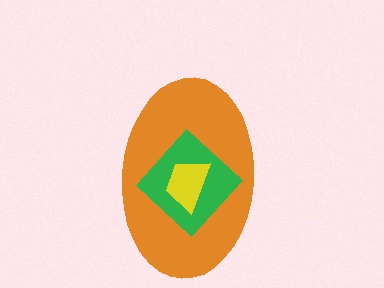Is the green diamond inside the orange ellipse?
Yes.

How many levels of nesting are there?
3.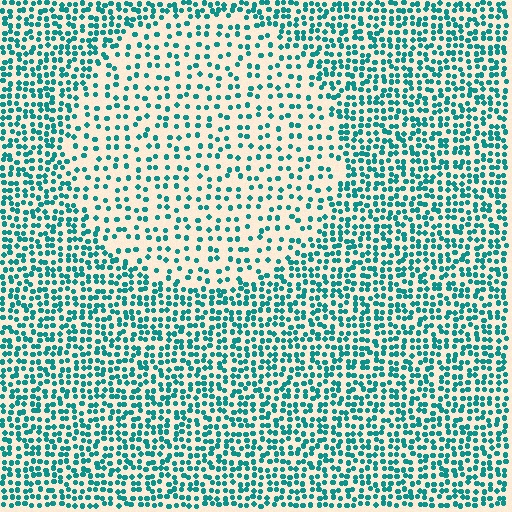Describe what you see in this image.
The image contains small teal elements arranged at two different densities. A circle-shaped region is visible where the elements are less densely packed than the surrounding area.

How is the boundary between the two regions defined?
The boundary is defined by a change in element density (approximately 2.0x ratio). All elements are the same color, size, and shape.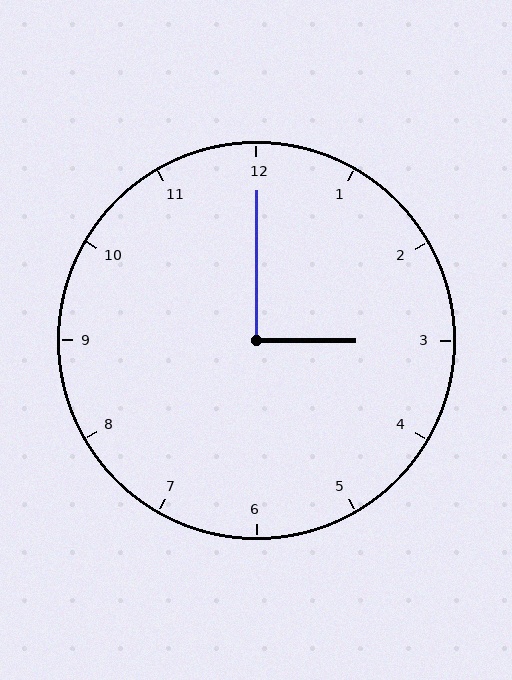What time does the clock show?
3:00.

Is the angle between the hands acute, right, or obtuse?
It is right.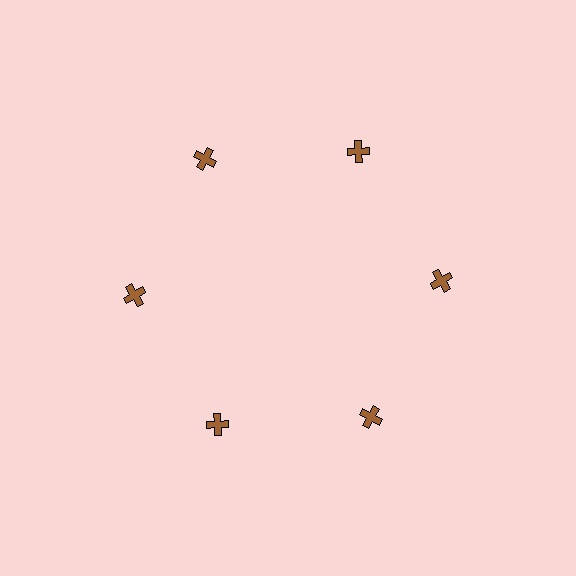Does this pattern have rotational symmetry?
Yes, this pattern has 6-fold rotational symmetry. It looks the same after rotating 60 degrees around the center.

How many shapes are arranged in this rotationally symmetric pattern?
There are 6 shapes, arranged in 6 groups of 1.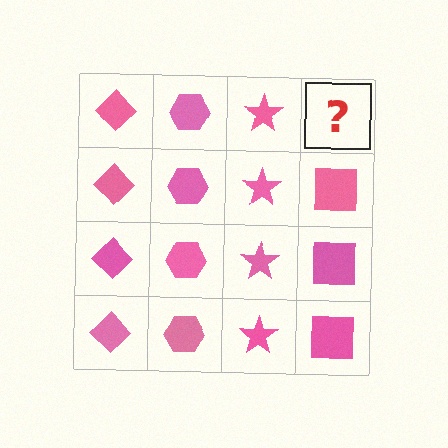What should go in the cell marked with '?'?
The missing cell should contain a pink square.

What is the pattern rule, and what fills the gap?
The rule is that each column has a consistent shape. The gap should be filled with a pink square.